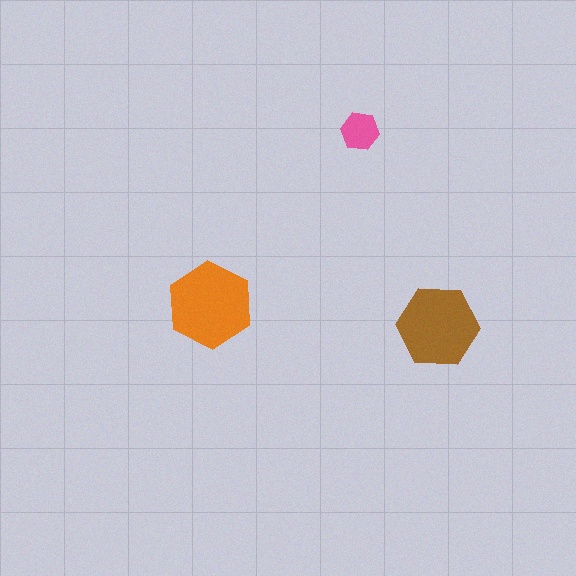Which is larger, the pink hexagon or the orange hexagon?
The orange one.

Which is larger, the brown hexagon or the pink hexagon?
The brown one.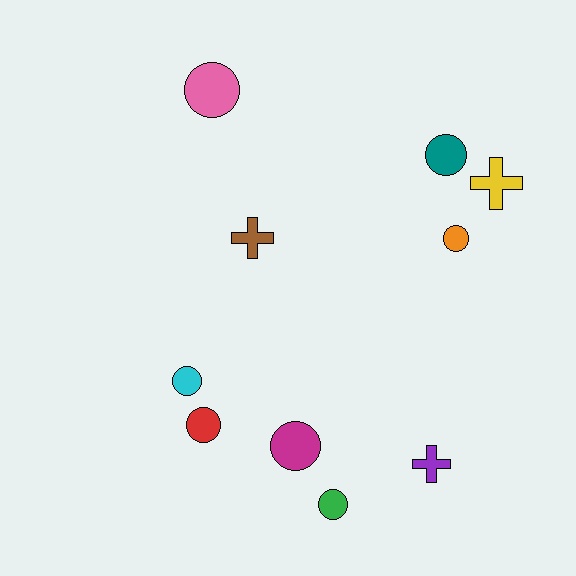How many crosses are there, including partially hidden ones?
There are 3 crosses.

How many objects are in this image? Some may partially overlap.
There are 10 objects.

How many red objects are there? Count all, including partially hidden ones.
There is 1 red object.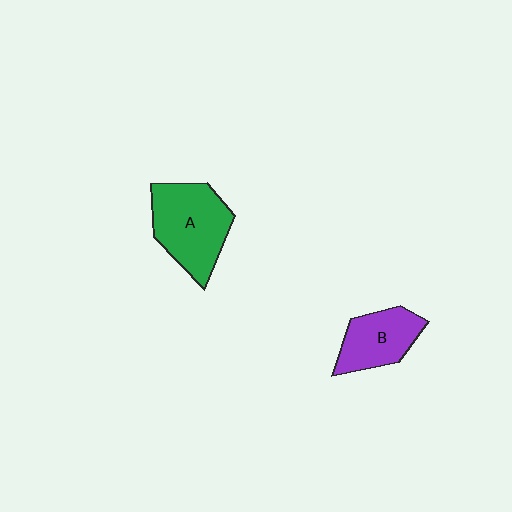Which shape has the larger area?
Shape A (green).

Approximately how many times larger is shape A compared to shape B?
Approximately 1.5 times.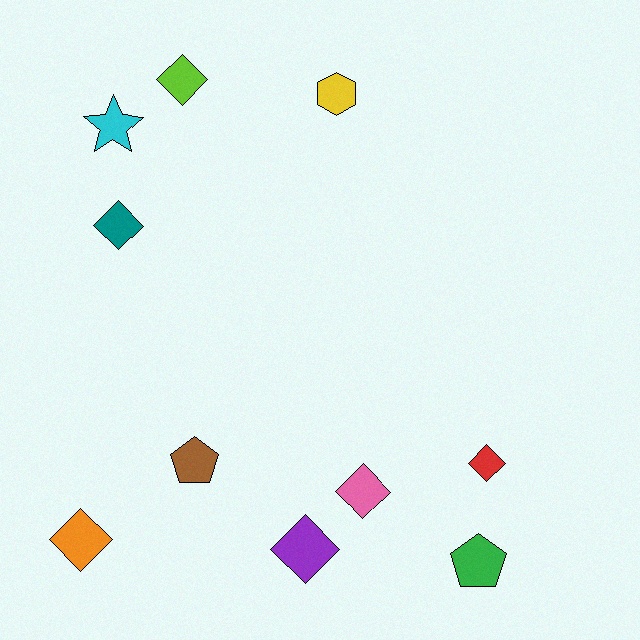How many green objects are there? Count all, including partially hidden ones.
There is 1 green object.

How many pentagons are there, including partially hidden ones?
There are 2 pentagons.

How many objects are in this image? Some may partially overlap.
There are 10 objects.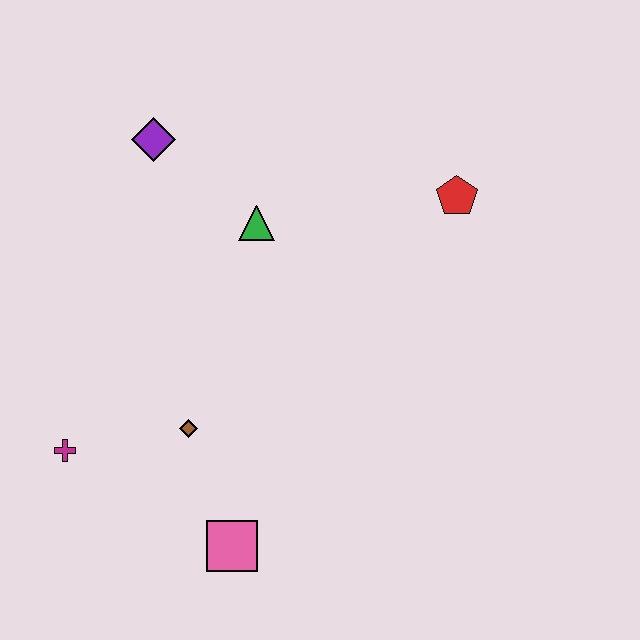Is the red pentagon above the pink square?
Yes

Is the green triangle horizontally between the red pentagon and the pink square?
Yes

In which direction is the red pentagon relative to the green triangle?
The red pentagon is to the right of the green triangle.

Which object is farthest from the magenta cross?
The red pentagon is farthest from the magenta cross.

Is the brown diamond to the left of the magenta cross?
No